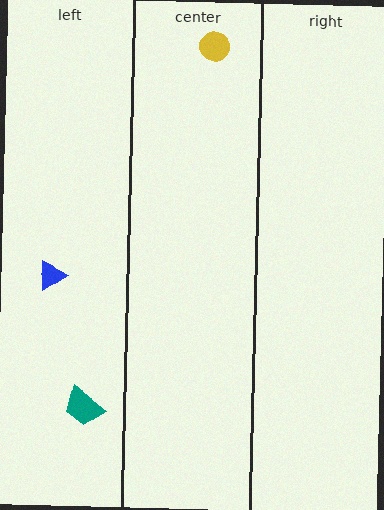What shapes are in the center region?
The yellow circle.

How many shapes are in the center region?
1.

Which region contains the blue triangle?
The left region.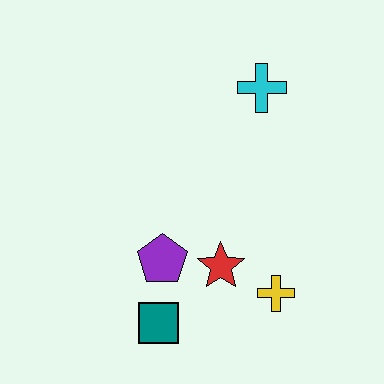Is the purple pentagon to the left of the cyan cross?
Yes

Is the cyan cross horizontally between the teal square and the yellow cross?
Yes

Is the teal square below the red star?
Yes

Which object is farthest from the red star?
The cyan cross is farthest from the red star.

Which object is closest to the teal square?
The purple pentagon is closest to the teal square.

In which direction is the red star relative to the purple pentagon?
The red star is to the right of the purple pentagon.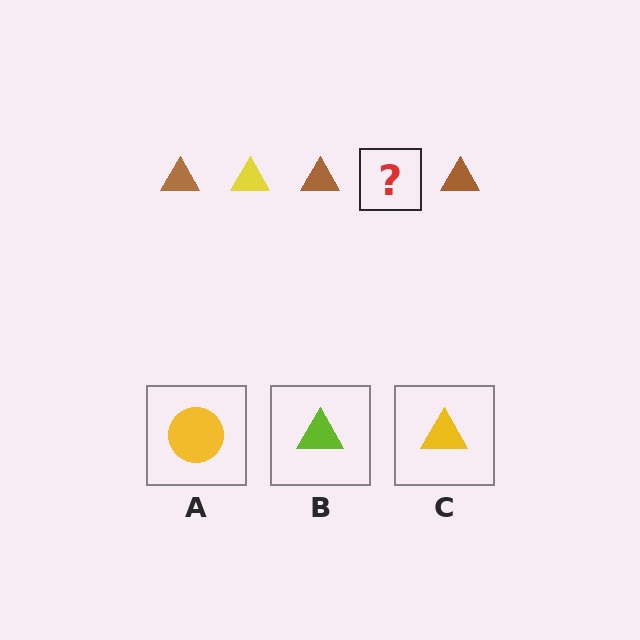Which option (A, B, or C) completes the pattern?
C.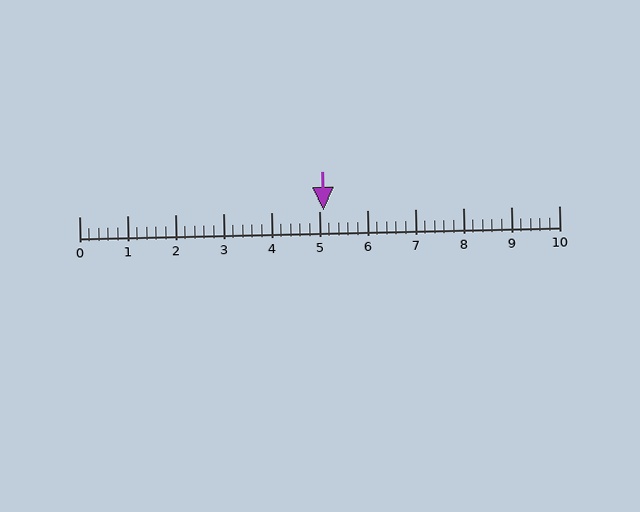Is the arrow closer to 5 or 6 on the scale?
The arrow is closer to 5.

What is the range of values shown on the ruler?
The ruler shows values from 0 to 10.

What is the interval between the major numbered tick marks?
The major tick marks are spaced 1 units apart.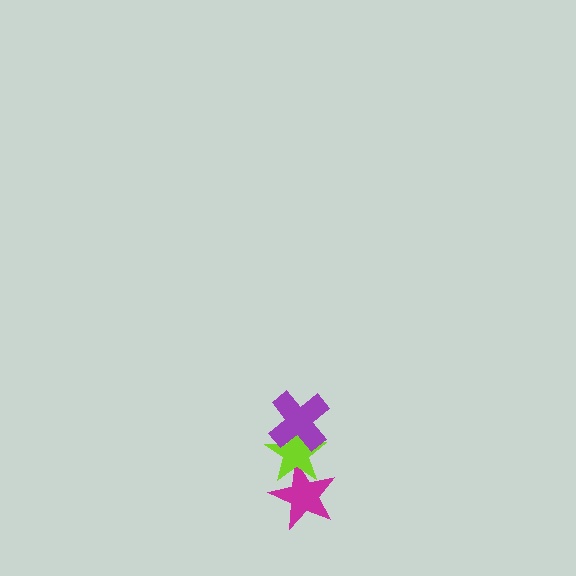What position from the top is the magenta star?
The magenta star is 3rd from the top.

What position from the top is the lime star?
The lime star is 2nd from the top.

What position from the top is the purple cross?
The purple cross is 1st from the top.